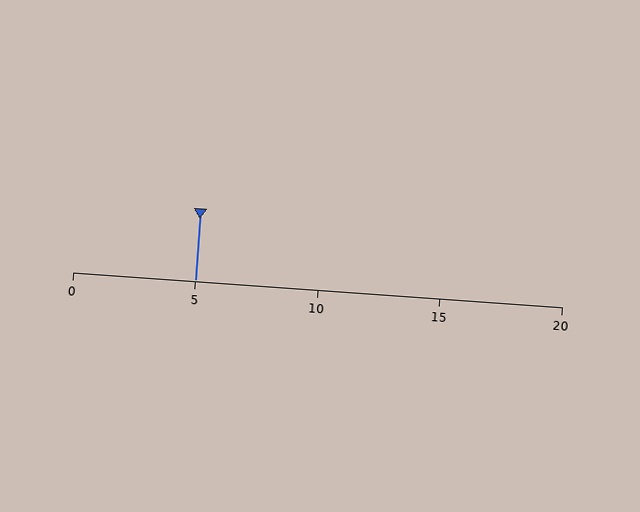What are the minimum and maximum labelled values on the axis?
The axis runs from 0 to 20.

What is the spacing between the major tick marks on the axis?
The major ticks are spaced 5 apart.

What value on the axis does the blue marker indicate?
The marker indicates approximately 5.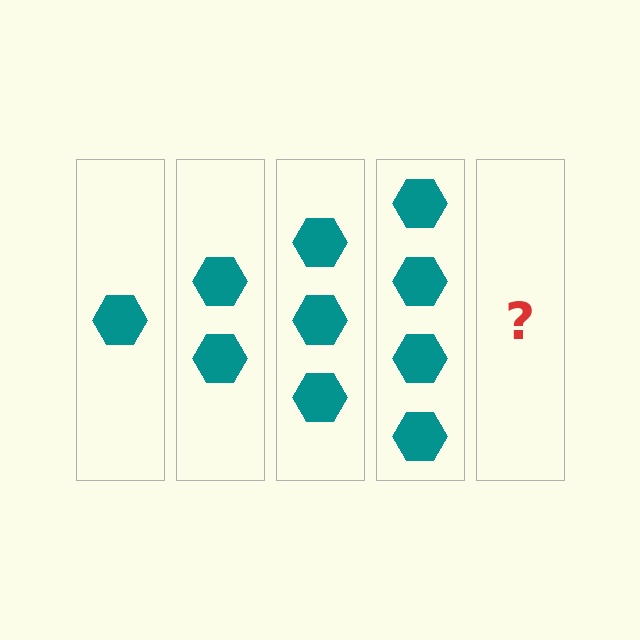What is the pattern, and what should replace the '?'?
The pattern is that each step adds one more hexagon. The '?' should be 5 hexagons.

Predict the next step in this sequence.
The next step is 5 hexagons.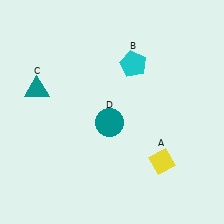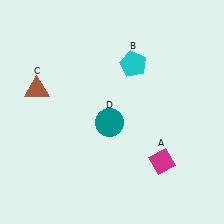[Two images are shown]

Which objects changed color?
A changed from yellow to magenta. C changed from teal to brown.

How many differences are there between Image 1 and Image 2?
There are 2 differences between the two images.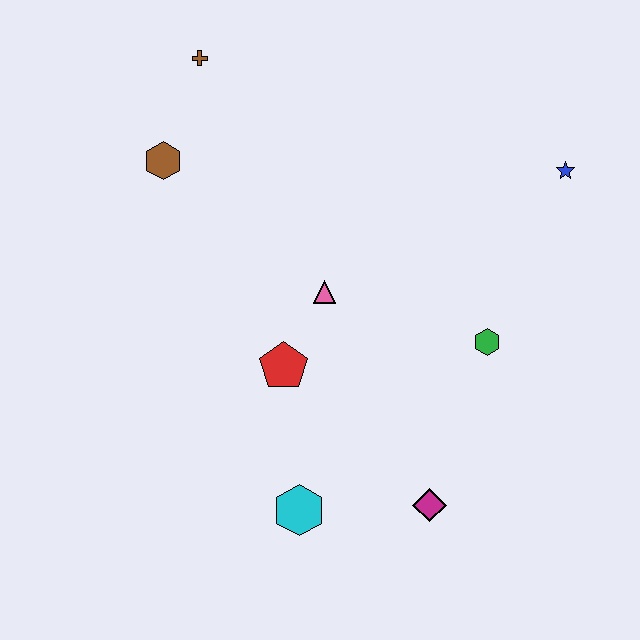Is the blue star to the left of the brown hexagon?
No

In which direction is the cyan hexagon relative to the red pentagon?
The cyan hexagon is below the red pentagon.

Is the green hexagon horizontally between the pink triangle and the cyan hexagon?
No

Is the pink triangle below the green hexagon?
No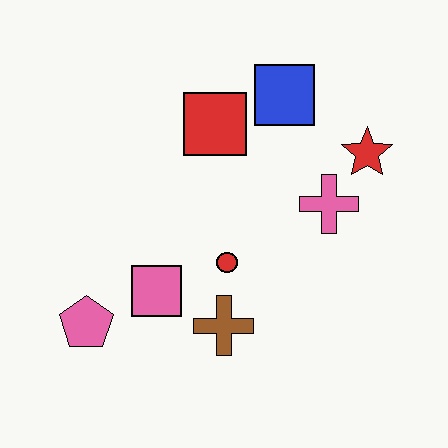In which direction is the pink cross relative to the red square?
The pink cross is to the right of the red square.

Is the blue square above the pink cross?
Yes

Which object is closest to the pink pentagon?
The pink square is closest to the pink pentagon.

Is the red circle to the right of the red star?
No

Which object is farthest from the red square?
The pink pentagon is farthest from the red square.